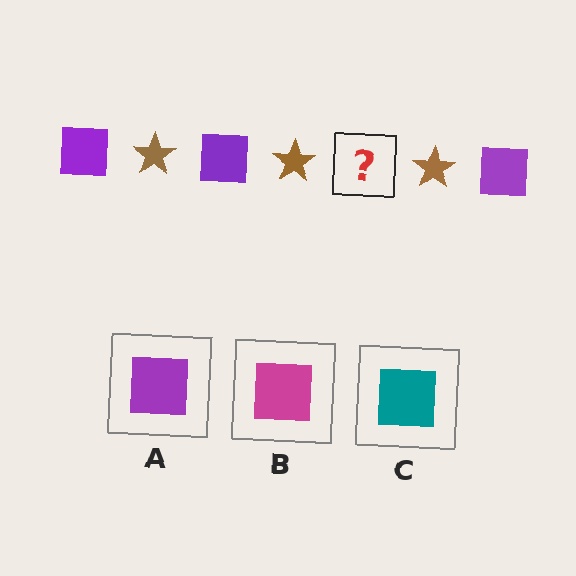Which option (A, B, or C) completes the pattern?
A.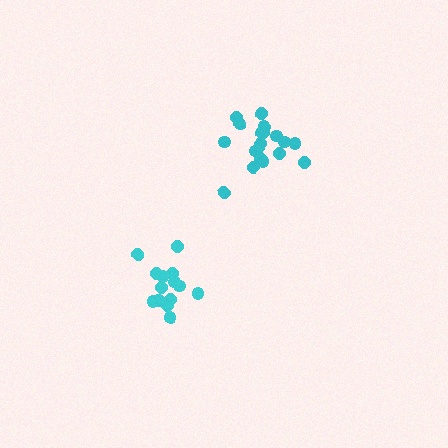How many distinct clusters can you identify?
There are 2 distinct clusters.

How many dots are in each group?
Group 1: 20 dots, Group 2: 15 dots (35 total).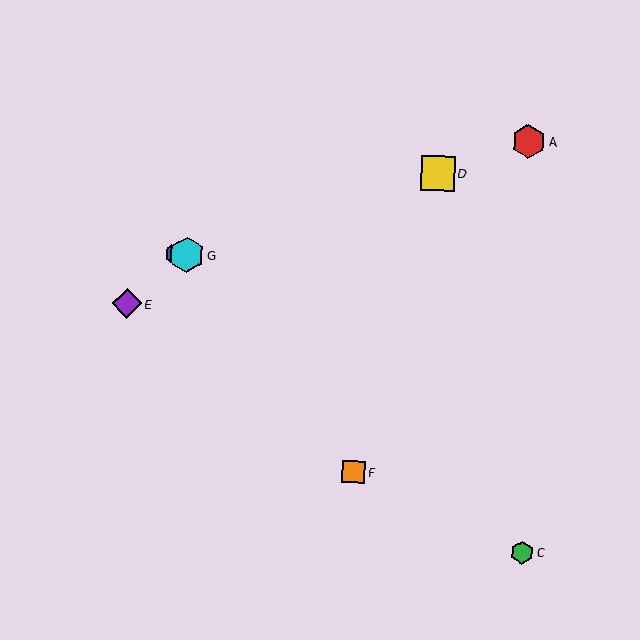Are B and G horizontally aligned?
Yes, both are at y≈254.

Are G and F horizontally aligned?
No, G is at y≈255 and F is at y≈472.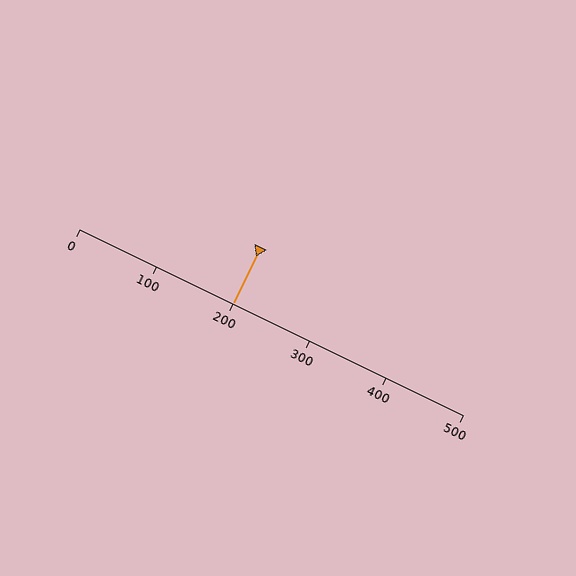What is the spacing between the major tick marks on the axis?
The major ticks are spaced 100 apart.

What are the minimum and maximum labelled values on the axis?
The axis runs from 0 to 500.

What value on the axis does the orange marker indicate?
The marker indicates approximately 200.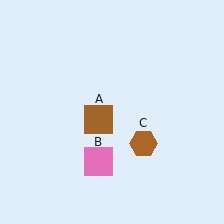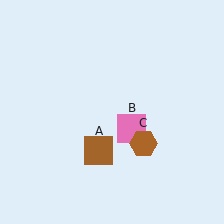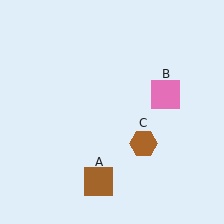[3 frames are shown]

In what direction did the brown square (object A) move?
The brown square (object A) moved down.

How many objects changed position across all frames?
2 objects changed position: brown square (object A), pink square (object B).